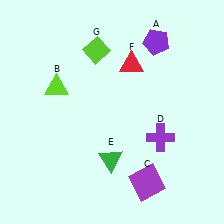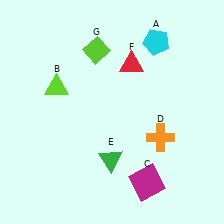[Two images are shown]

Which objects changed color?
A changed from purple to cyan. C changed from purple to magenta. D changed from purple to orange.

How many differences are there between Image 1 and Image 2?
There are 3 differences between the two images.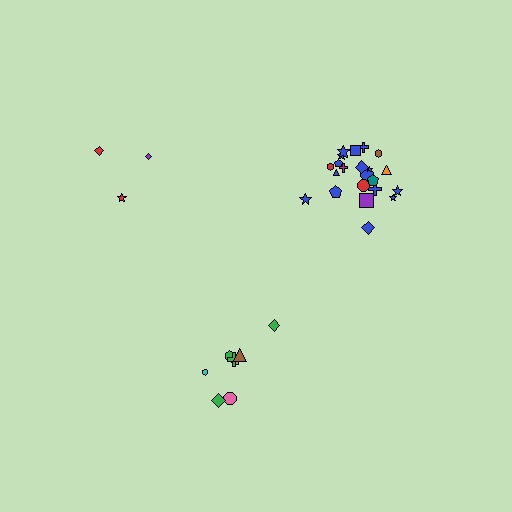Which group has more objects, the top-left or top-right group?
The top-right group.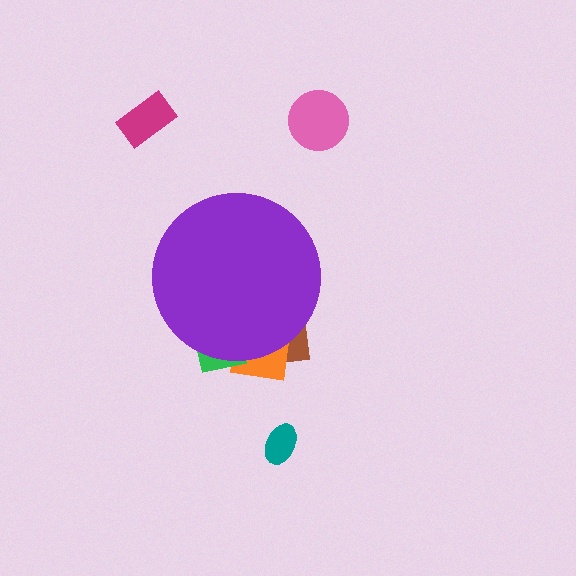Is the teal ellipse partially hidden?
No, the teal ellipse is fully visible.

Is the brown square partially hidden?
Yes, the brown square is partially hidden behind the purple circle.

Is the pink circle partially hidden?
No, the pink circle is fully visible.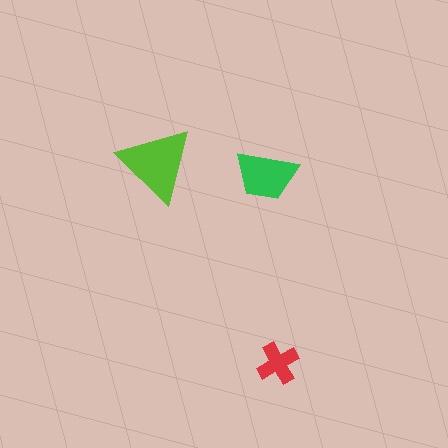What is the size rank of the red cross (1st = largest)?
3rd.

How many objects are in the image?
There are 3 objects in the image.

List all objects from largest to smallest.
The lime triangle, the green trapezoid, the red cross.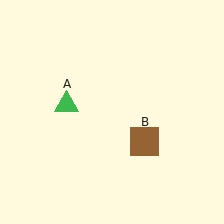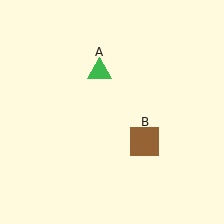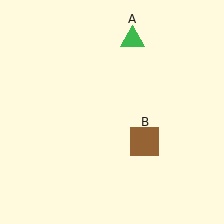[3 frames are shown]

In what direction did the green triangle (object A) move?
The green triangle (object A) moved up and to the right.